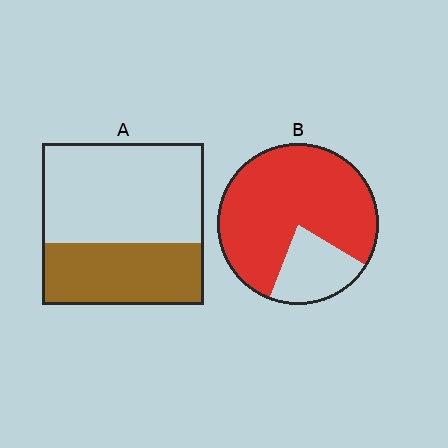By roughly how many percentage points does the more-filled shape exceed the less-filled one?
By roughly 40 percentage points (B over A).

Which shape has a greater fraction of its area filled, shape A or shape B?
Shape B.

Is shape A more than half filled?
No.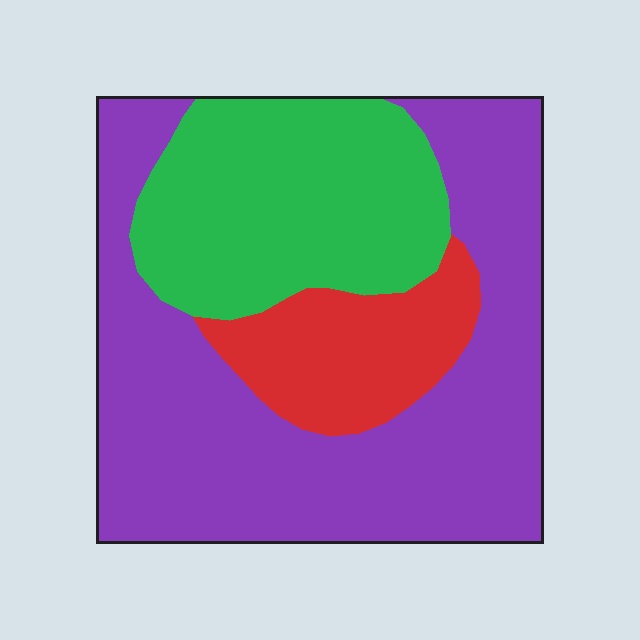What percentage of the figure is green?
Green takes up about one quarter (1/4) of the figure.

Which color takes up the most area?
Purple, at roughly 55%.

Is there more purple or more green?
Purple.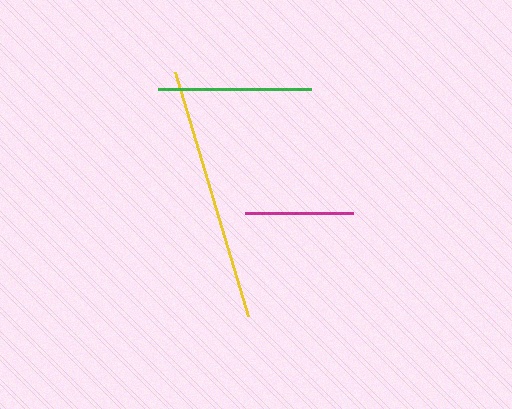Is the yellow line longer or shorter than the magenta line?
The yellow line is longer than the magenta line.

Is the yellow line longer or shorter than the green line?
The yellow line is longer than the green line.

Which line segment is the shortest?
The magenta line is the shortest at approximately 108 pixels.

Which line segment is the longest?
The yellow line is the longest at approximately 254 pixels.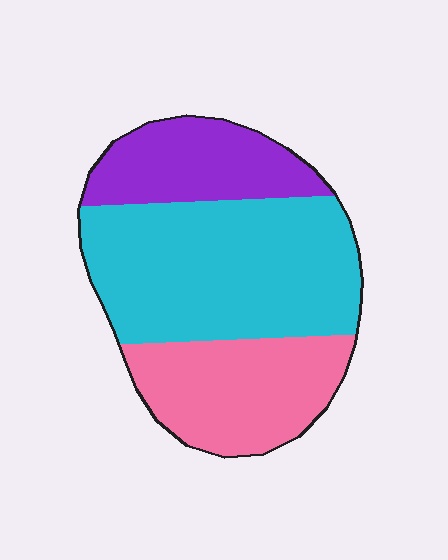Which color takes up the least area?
Purple, at roughly 20%.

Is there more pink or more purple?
Pink.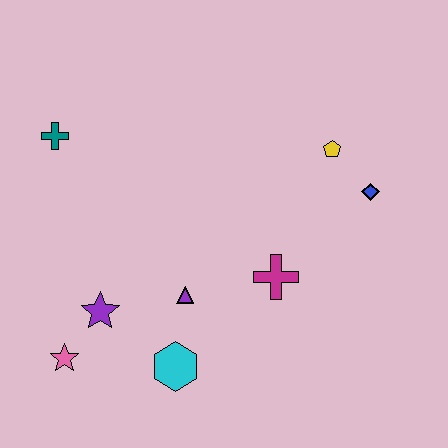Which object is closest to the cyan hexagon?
The purple triangle is closest to the cyan hexagon.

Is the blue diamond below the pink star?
No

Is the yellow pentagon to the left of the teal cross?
No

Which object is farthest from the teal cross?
The blue diamond is farthest from the teal cross.